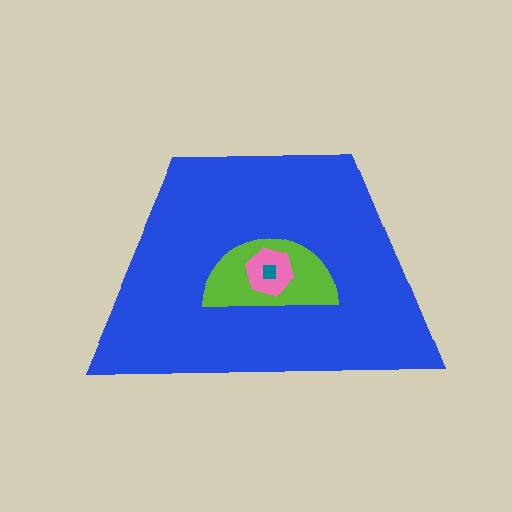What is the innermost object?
The teal square.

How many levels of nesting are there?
4.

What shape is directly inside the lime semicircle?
The pink hexagon.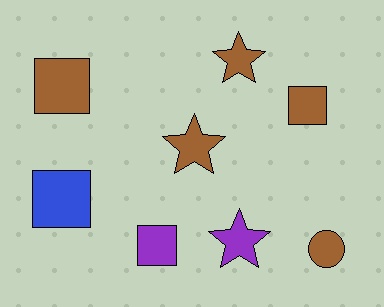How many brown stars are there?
There are 2 brown stars.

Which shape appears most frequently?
Square, with 4 objects.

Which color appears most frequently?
Brown, with 5 objects.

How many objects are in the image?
There are 8 objects.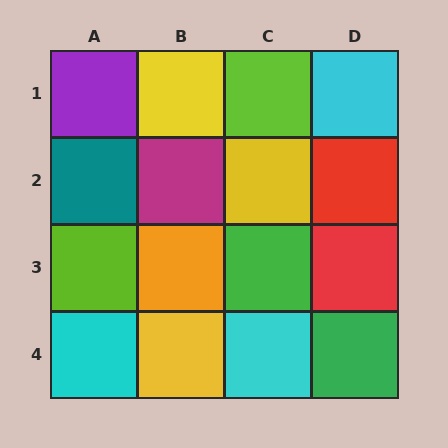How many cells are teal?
1 cell is teal.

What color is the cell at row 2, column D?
Red.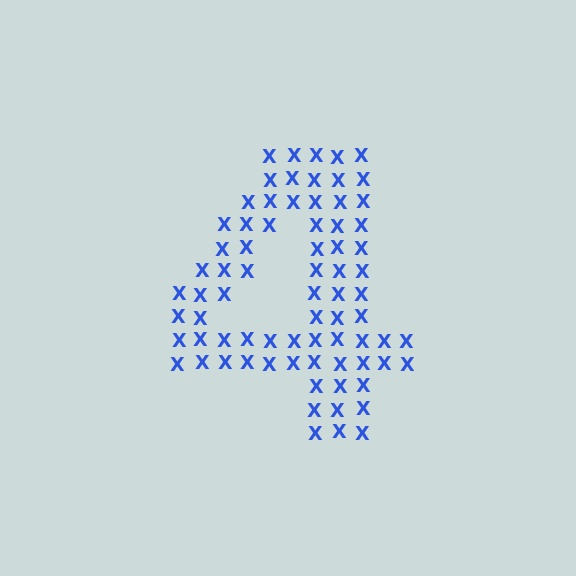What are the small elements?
The small elements are letter X's.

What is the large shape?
The large shape is the digit 4.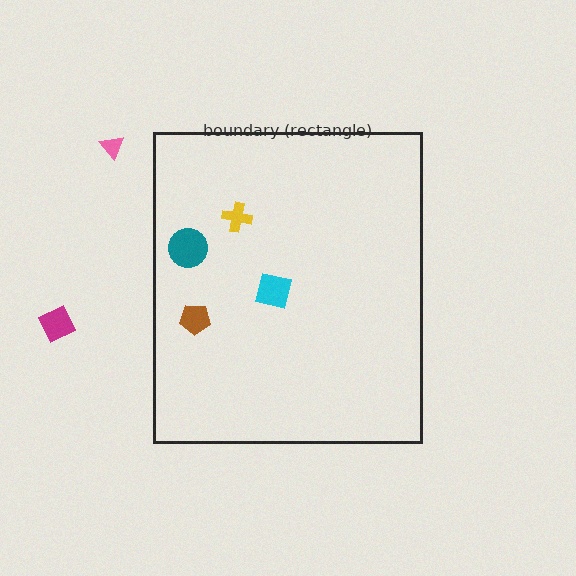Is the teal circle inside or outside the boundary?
Inside.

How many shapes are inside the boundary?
4 inside, 2 outside.